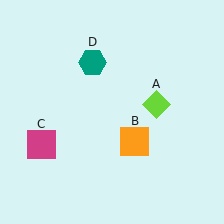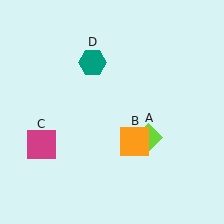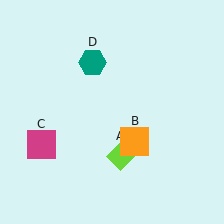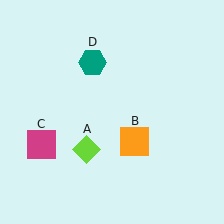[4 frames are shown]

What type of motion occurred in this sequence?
The lime diamond (object A) rotated clockwise around the center of the scene.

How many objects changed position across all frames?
1 object changed position: lime diamond (object A).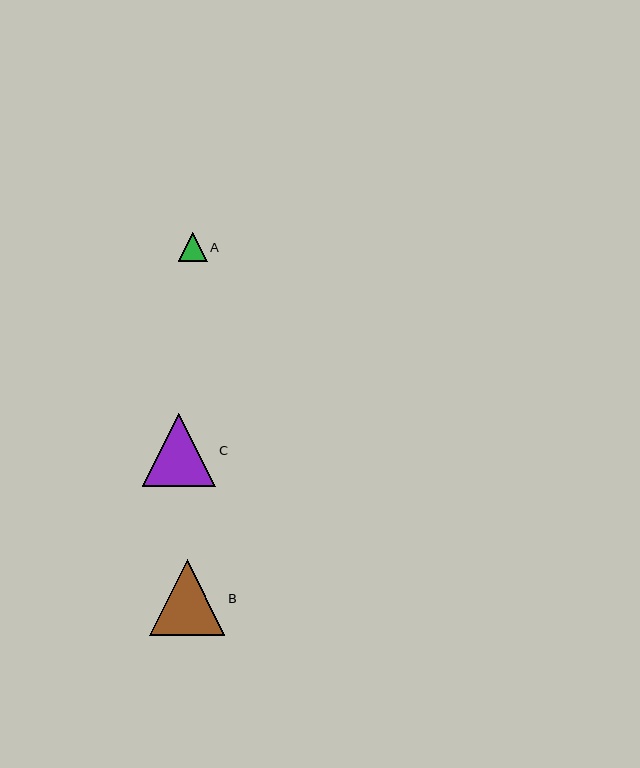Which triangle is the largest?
Triangle B is the largest with a size of approximately 76 pixels.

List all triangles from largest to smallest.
From largest to smallest: B, C, A.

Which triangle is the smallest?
Triangle A is the smallest with a size of approximately 28 pixels.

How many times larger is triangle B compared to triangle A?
Triangle B is approximately 2.7 times the size of triangle A.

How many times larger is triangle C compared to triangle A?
Triangle C is approximately 2.6 times the size of triangle A.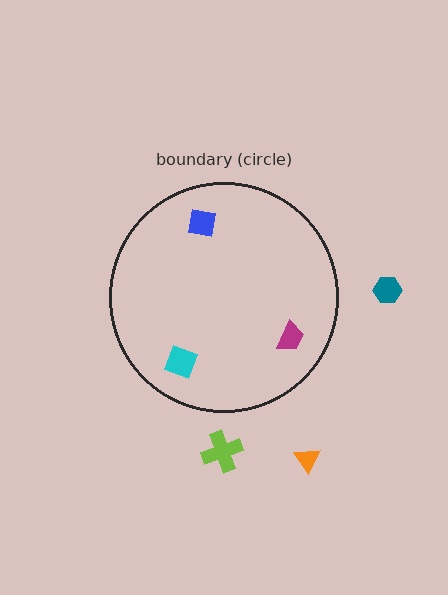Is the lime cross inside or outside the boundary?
Outside.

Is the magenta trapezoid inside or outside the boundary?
Inside.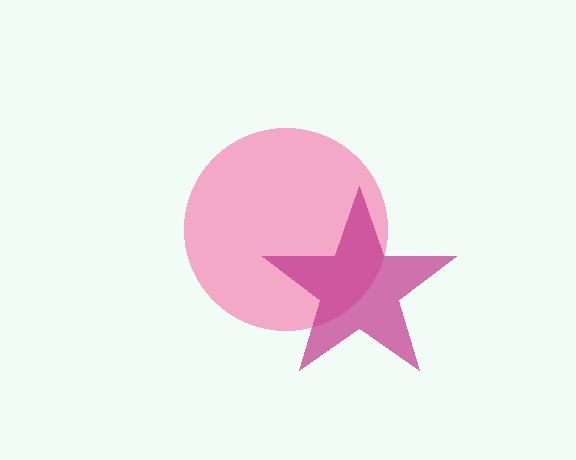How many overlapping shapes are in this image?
There are 2 overlapping shapes in the image.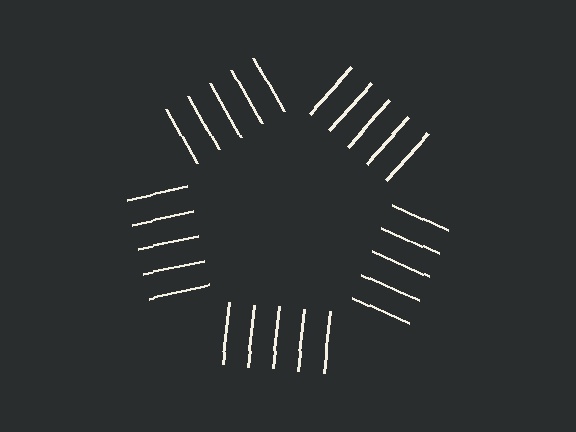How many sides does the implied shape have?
5 sides — the line-ends trace a pentagon.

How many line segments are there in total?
25 — 5 along each of the 5 edges.